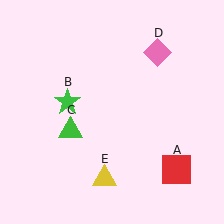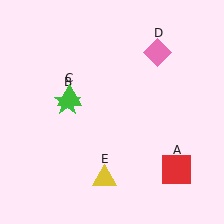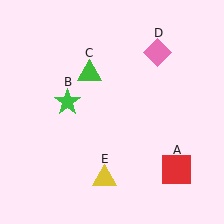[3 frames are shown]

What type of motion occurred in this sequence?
The green triangle (object C) rotated clockwise around the center of the scene.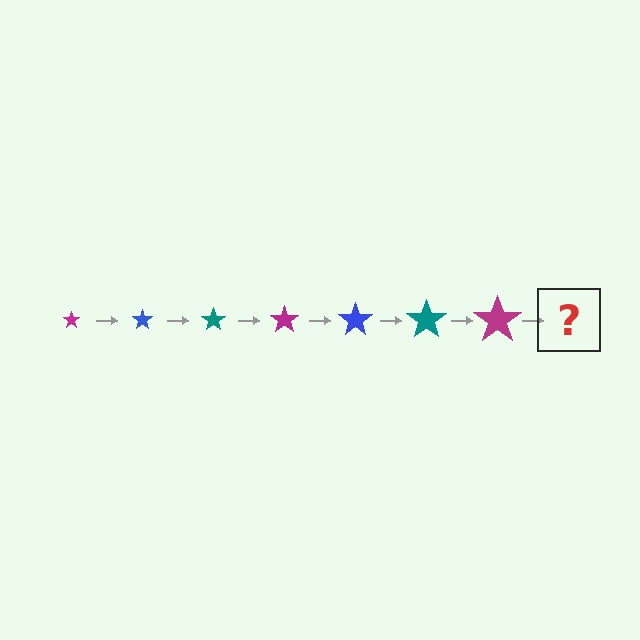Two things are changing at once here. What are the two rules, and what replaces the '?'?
The two rules are that the star grows larger each step and the color cycles through magenta, blue, and teal. The '?' should be a blue star, larger than the previous one.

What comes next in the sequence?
The next element should be a blue star, larger than the previous one.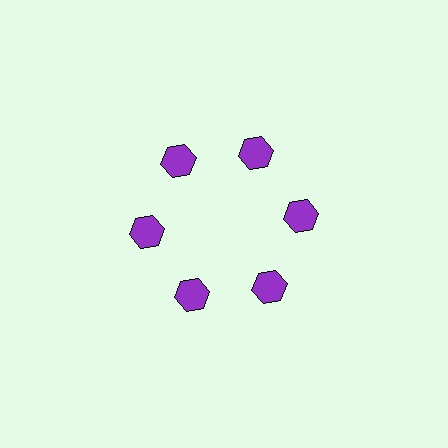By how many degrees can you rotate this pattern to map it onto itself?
The pattern maps onto itself every 60 degrees of rotation.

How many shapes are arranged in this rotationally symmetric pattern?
There are 6 shapes, arranged in 6 groups of 1.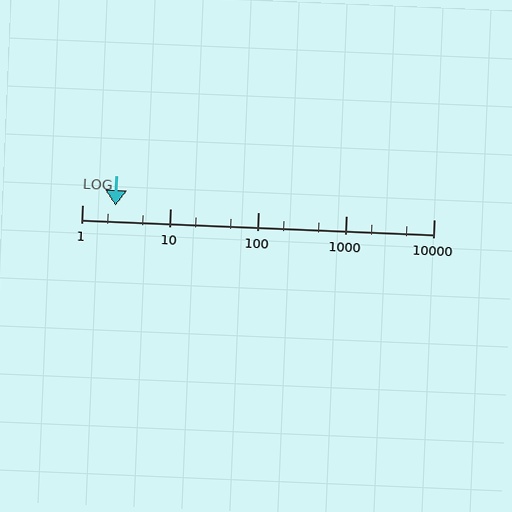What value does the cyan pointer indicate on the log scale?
The pointer indicates approximately 2.4.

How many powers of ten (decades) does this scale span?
The scale spans 4 decades, from 1 to 10000.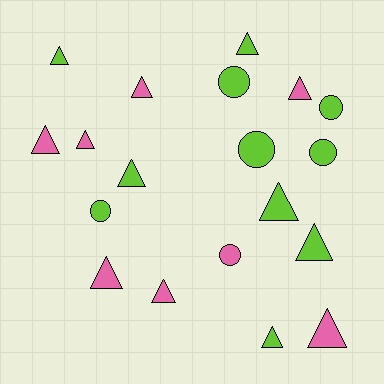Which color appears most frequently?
Lime, with 11 objects.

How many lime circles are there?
There are 5 lime circles.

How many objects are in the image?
There are 19 objects.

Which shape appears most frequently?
Triangle, with 13 objects.